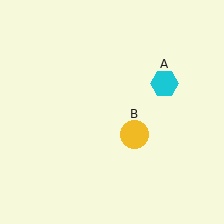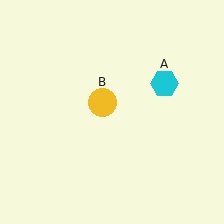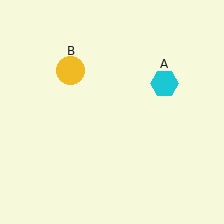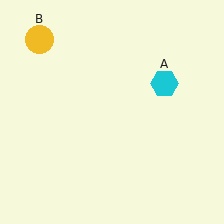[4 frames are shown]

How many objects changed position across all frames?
1 object changed position: yellow circle (object B).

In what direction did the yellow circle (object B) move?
The yellow circle (object B) moved up and to the left.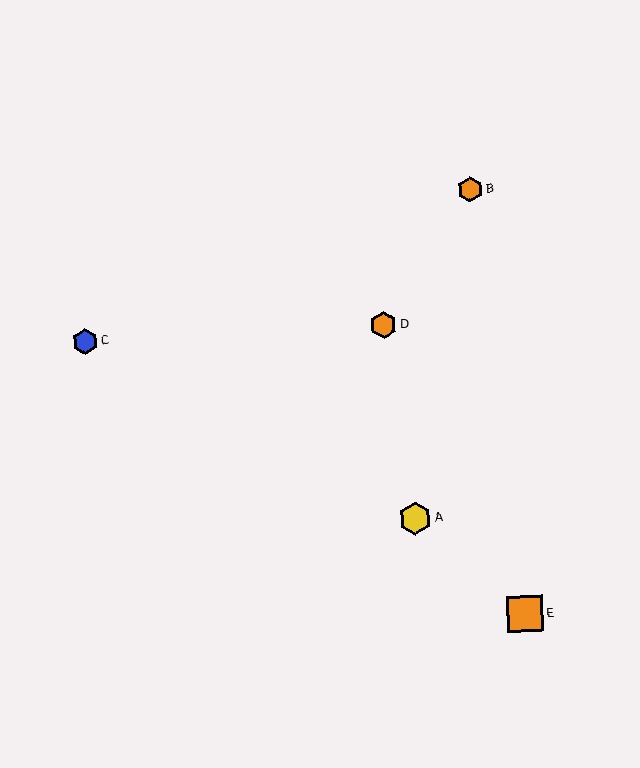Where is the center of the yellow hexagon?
The center of the yellow hexagon is at (415, 519).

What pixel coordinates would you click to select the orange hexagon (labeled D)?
Click at (383, 325) to select the orange hexagon D.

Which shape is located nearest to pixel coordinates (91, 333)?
The blue hexagon (labeled C) at (85, 342) is nearest to that location.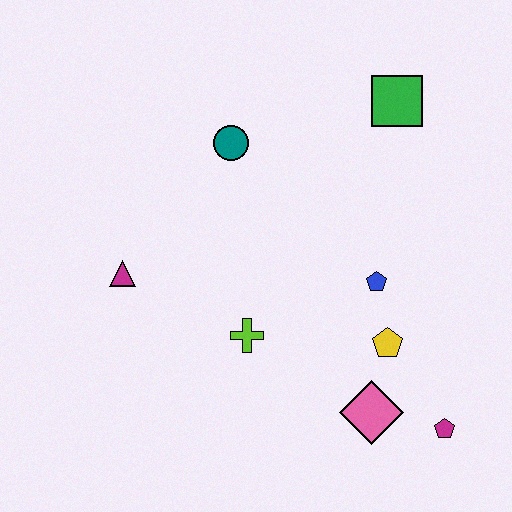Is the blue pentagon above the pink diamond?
Yes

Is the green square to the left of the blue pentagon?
No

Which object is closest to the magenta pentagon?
The pink diamond is closest to the magenta pentagon.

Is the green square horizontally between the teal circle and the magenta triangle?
No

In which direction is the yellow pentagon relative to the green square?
The yellow pentagon is below the green square.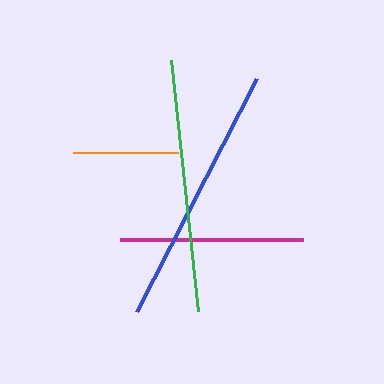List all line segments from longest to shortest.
From longest to shortest: blue, green, magenta, orange.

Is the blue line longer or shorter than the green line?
The blue line is longer than the green line.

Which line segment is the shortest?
The orange line is the shortest at approximately 105 pixels.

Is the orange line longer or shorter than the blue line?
The blue line is longer than the orange line.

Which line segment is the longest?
The blue line is the longest at approximately 262 pixels.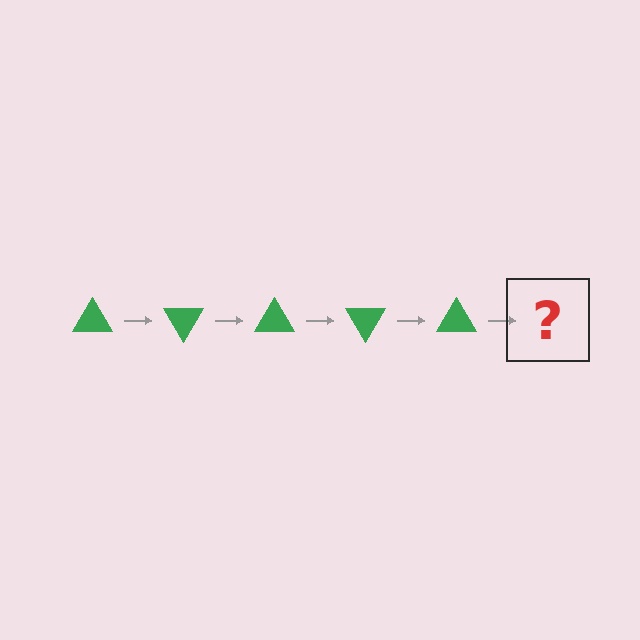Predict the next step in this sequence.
The next step is a green triangle rotated 300 degrees.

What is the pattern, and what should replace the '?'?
The pattern is that the triangle rotates 60 degrees each step. The '?' should be a green triangle rotated 300 degrees.